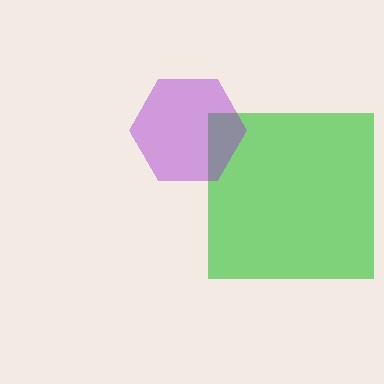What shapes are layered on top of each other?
The layered shapes are: a green square, a purple hexagon.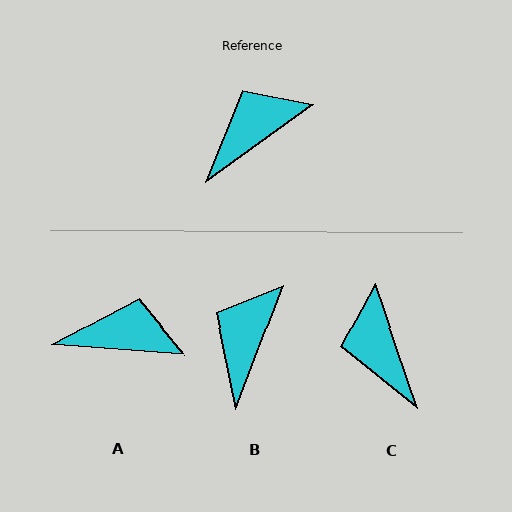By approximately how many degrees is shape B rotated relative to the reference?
Approximately 33 degrees counter-clockwise.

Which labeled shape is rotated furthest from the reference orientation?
C, about 73 degrees away.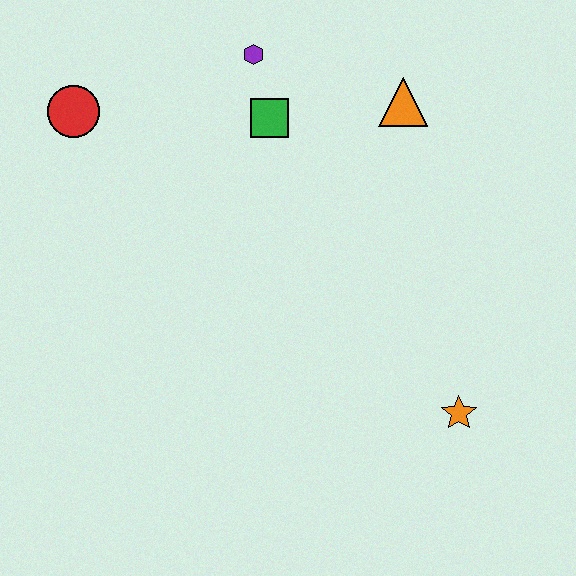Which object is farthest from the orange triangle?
The red circle is farthest from the orange triangle.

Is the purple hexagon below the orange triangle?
No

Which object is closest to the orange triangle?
The green square is closest to the orange triangle.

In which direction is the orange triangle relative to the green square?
The orange triangle is to the right of the green square.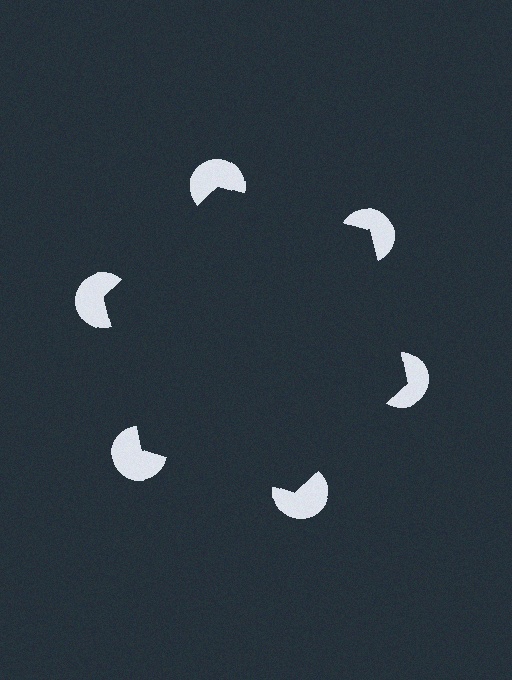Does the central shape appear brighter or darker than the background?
It typically appears slightly darker than the background, even though no actual brightness change is drawn.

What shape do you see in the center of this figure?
An illusory hexagon — its edges are inferred from the aligned wedge cuts in the pac-man discs, not physically drawn.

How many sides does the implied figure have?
6 sides.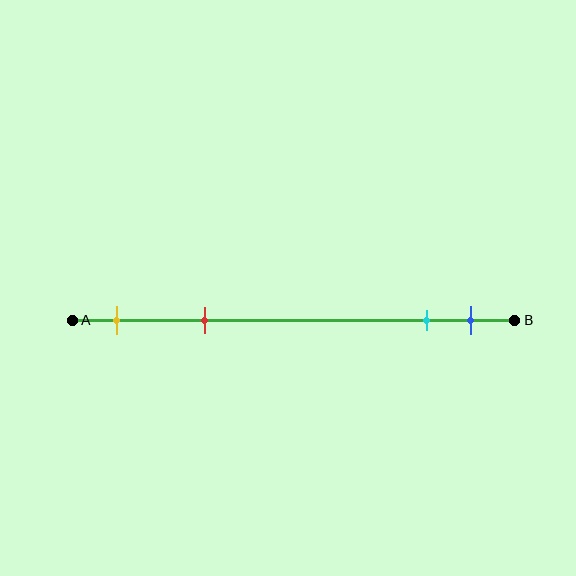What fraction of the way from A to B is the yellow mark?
The yellow mark is approximately 10% (0.1) of the way from A to B.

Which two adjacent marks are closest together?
The cyan and blue marks are the closest adjacent pair.